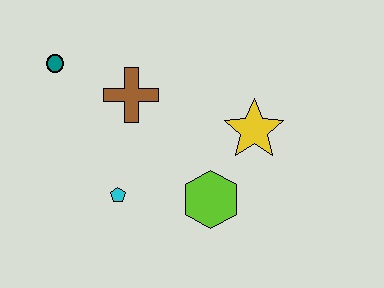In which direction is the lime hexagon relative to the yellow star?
The lime hexagon is below the yellow star.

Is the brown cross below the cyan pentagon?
No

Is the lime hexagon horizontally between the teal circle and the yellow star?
Yes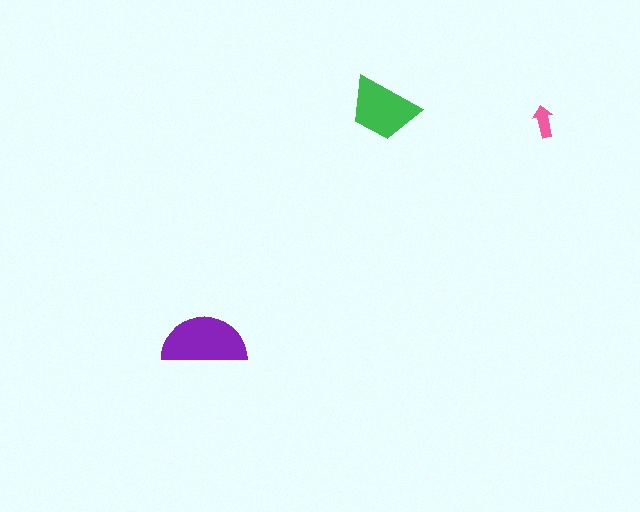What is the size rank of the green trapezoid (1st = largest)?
2nd.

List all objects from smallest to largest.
The pink arrow, the green trapezoid, the purple semicircle.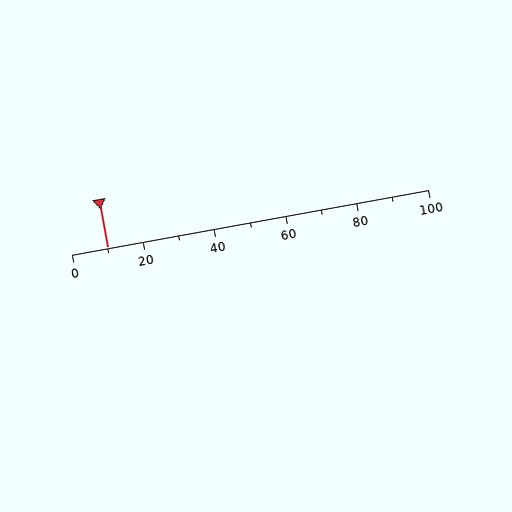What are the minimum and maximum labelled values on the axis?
The axis runs from 0 to 100.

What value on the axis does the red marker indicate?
The marker indicates approximately 10.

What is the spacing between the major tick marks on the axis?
The major ticks are spaced 20 apart.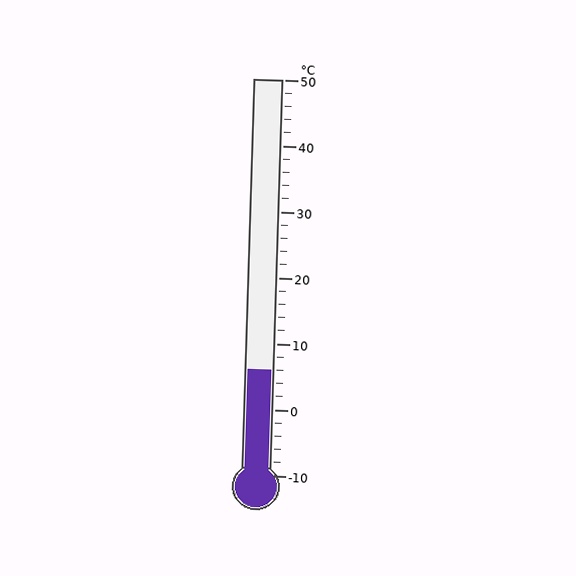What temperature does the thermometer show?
The thermometer shows approximately 6°C.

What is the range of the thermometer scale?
The thermometer scale ranges from -10°C to 50°C.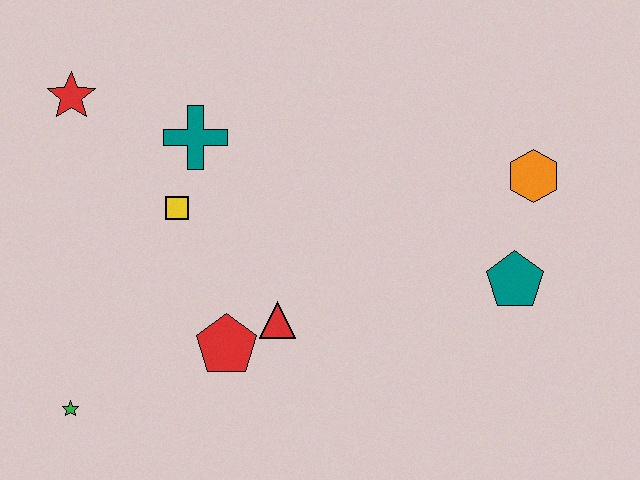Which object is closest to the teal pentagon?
The orange hexagon is closest to the teal pentagon.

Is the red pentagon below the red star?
Yes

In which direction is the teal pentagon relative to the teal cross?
The teal pentagon is to the right of the teal cross.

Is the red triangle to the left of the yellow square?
No